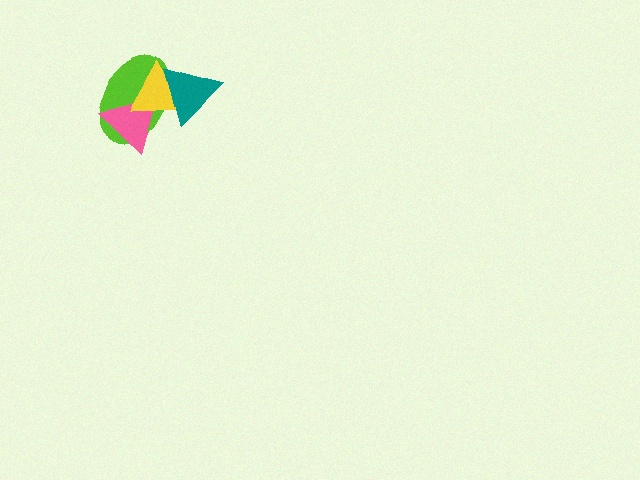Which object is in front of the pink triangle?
The yellow triangle is in front of the pink triangle.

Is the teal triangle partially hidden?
No, no other shape covers it.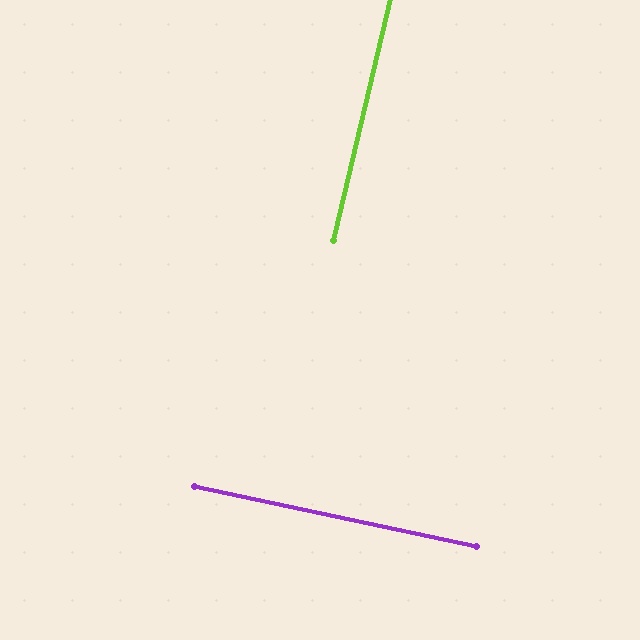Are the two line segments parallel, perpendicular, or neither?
Perpendicular — they meet at approximately 89°.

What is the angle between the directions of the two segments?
Approximately 89 degrees.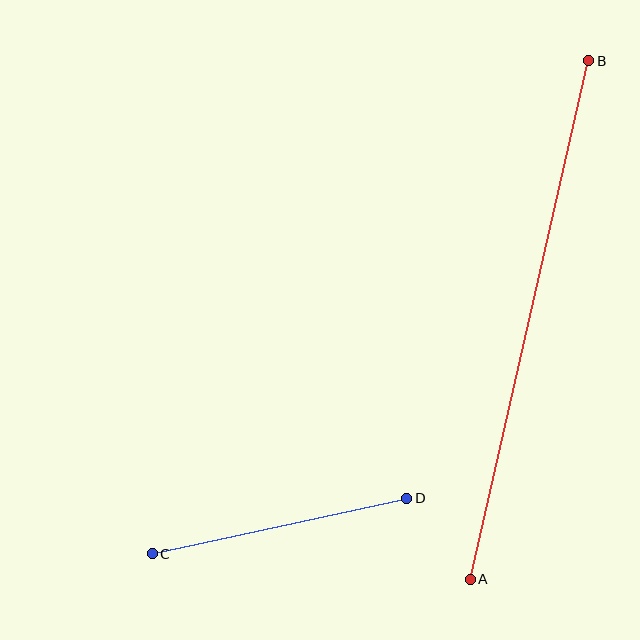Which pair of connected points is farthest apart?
Points A and B are farthest apart.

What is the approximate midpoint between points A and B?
The midpoint is at approximately (529, 320) pixels.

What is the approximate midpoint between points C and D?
The midpoint is at approximately (280, 526) pixels.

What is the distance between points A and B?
The distance is approximately 532 pixels.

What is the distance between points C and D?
The distance is approximately 260 pixels.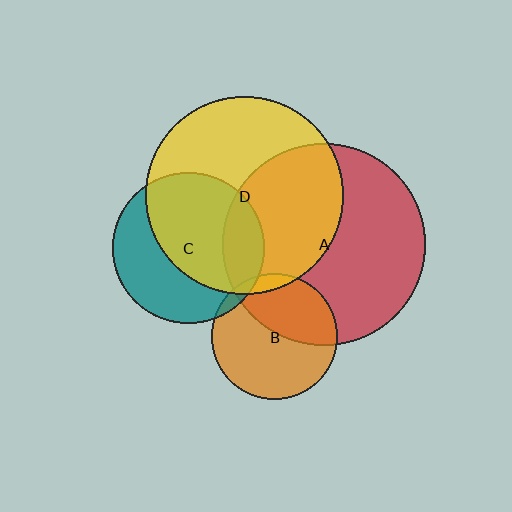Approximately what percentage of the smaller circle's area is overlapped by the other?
Approximately 40%.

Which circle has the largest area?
Circle A (red).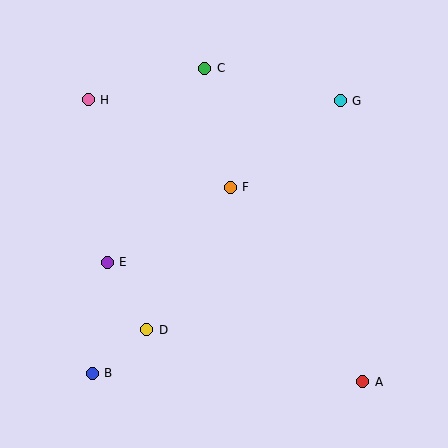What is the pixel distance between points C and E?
The distance between C and E is 217 pixels.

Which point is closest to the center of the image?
Point F at (230, 187) is closest to the center.